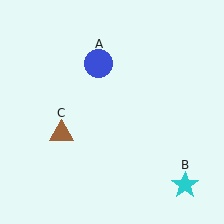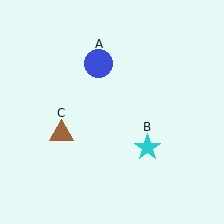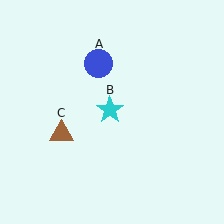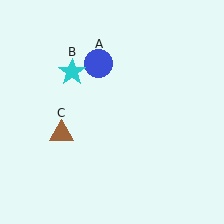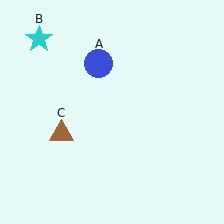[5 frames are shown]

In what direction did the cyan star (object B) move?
The cyan star (object B) moved up and to the left.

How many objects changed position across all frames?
1 object changed position: cyan star (object B).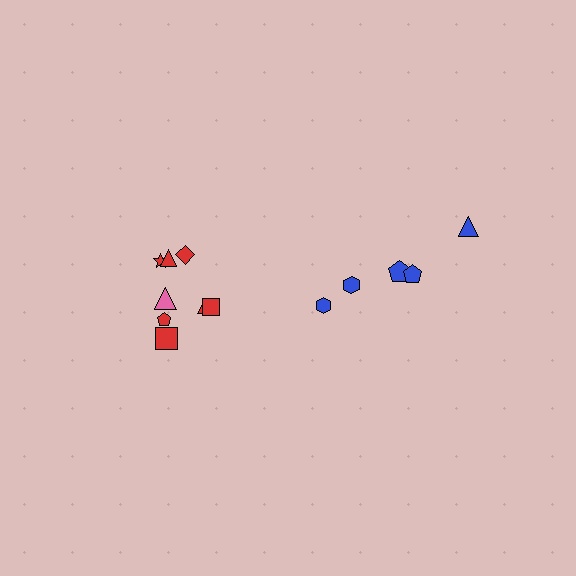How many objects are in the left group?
There are 8 objects.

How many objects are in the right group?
There are 5 objects.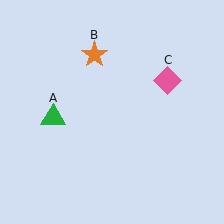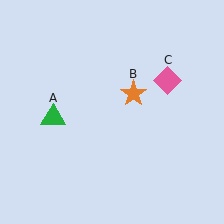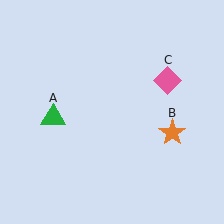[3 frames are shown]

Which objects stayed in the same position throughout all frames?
Green triangle (object A) and pink diamond (object C) remained stationary.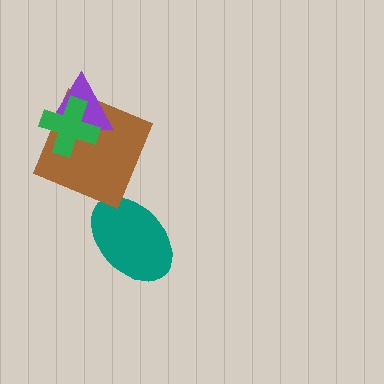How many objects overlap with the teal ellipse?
0 objects overlap with the teal ellipse.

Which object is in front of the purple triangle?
The green cross is in front of the purple triangle.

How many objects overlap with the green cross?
2 objects overlap with the green cross.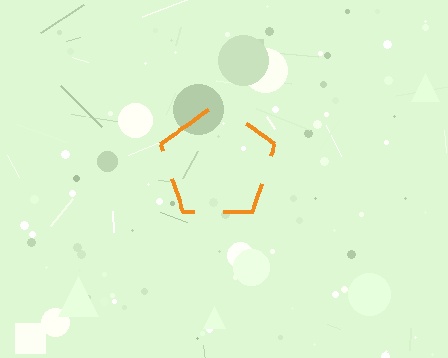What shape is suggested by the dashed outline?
The dashed outline suggests a pentagon.